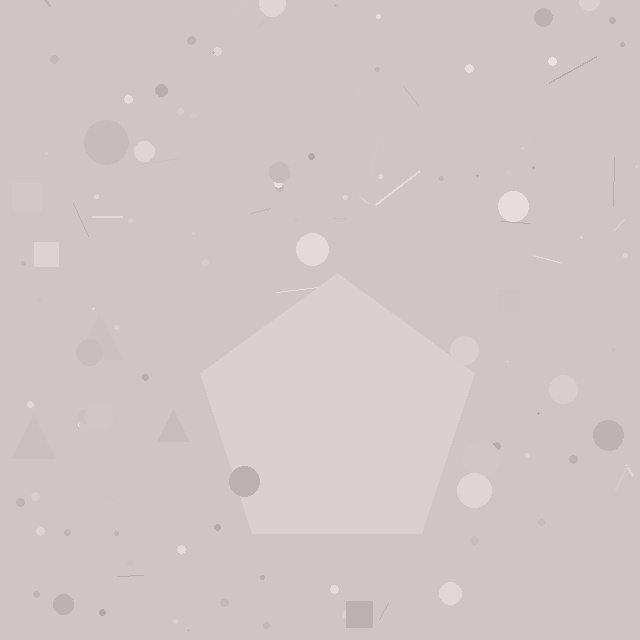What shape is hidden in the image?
A pentagon is hidden in the image.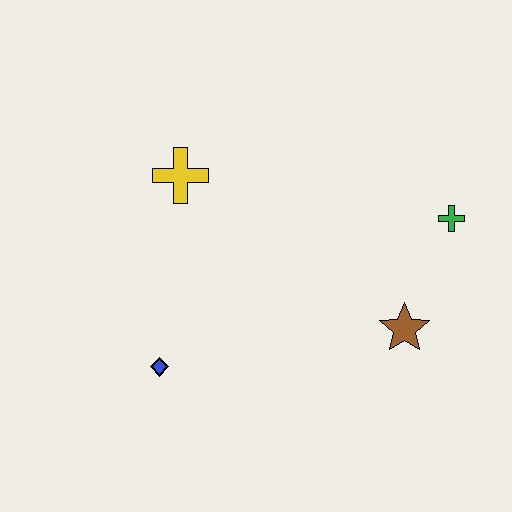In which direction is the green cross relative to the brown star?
The green cross is above the brown star.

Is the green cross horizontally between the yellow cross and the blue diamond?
No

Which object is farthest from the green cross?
The blue diamond is farthest from the green cross.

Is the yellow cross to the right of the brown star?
No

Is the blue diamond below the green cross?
Yes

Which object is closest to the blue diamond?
The yellow cross is closest to the blue diamond.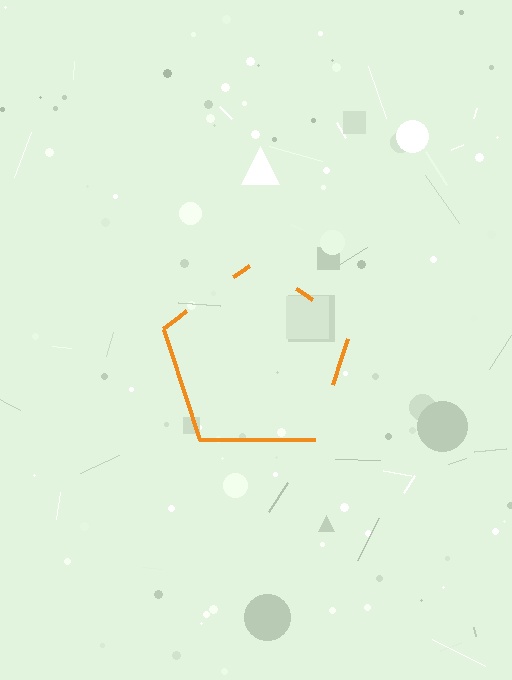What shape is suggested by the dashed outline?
The dashed outline suggests a pentagon.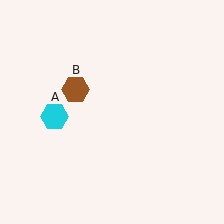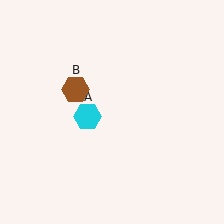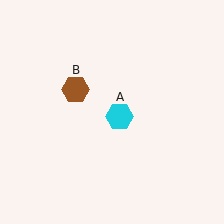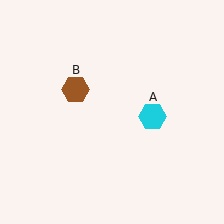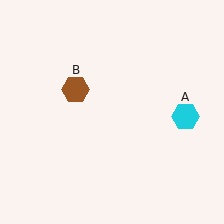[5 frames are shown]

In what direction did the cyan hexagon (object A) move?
The cyan hexagon (object A) moved right.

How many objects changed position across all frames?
1 object changed position: cyan hexagon (object A).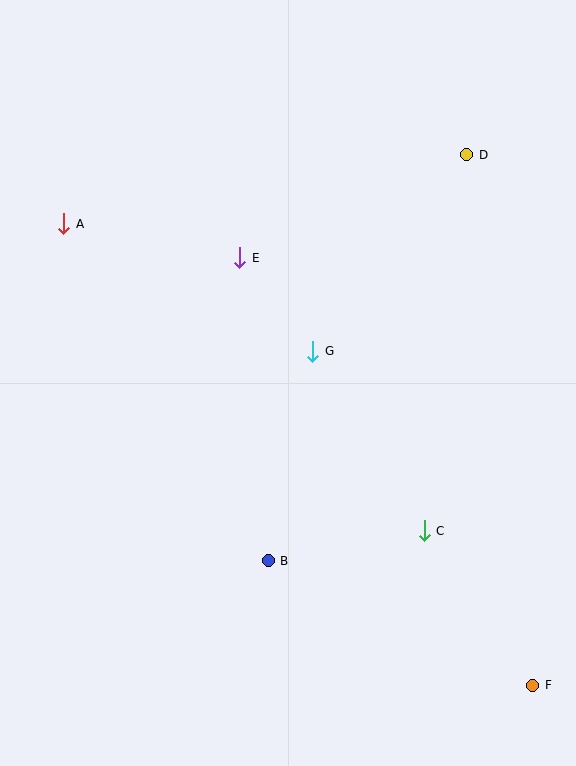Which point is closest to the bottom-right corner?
Point F is closest to the bottom-right corner.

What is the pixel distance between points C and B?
The distance between C and B is 159 pixels.